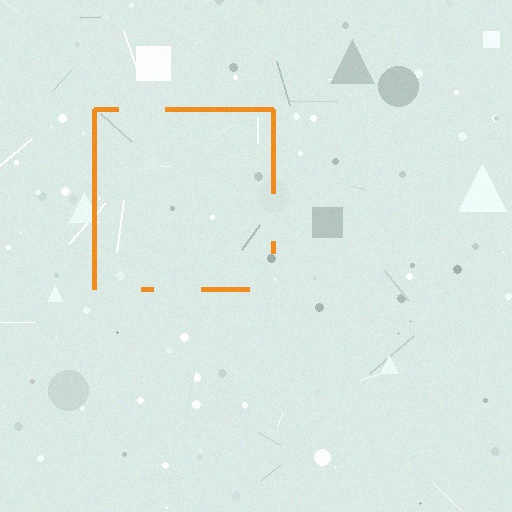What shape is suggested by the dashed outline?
The dashed outline suggests a square.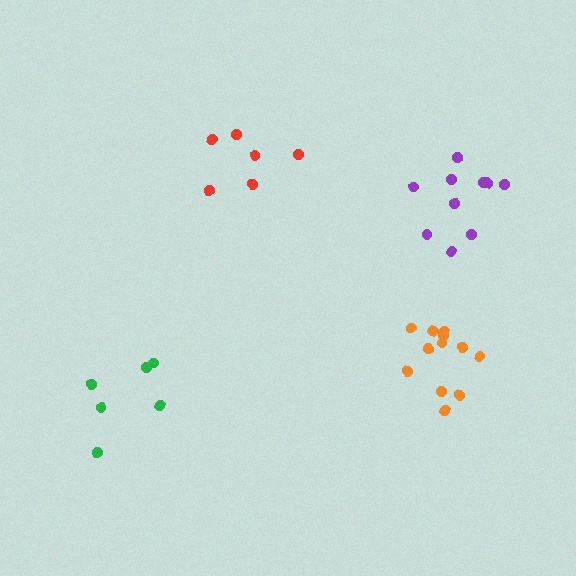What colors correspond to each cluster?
The clusters are colored: orange, green, red, purple.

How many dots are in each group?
Group 1: 12 dots, Group 2: 6 dots, Group 3: 6 dots, Group 4: 10 dots (34 total).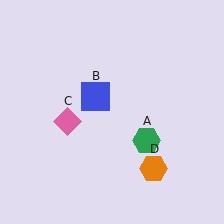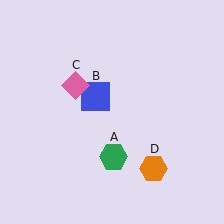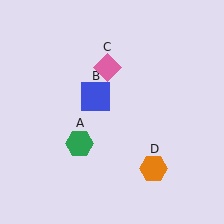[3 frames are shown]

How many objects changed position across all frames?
2 objects changed position: green hexagon (object A), pink diamond (object C).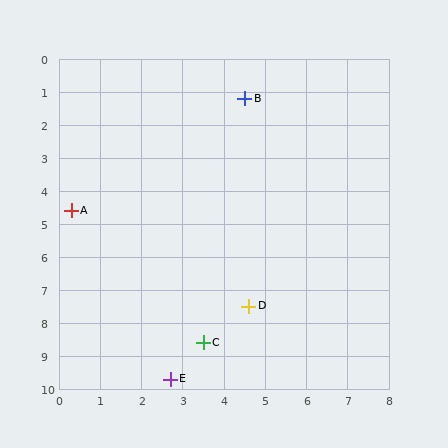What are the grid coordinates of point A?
Point A is at approximately (0.3, 4.6).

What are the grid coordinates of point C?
Point C is at approximately (3.5, 8.6).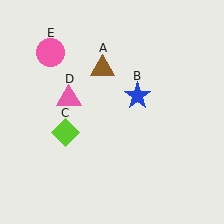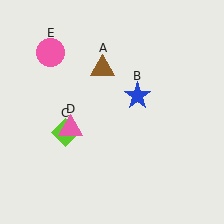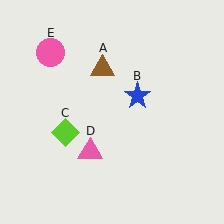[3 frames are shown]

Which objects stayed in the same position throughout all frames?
Brown triangle (object A) and blue star (object B) and lime diamond (object C) and pink circle (object E) remained stationary.